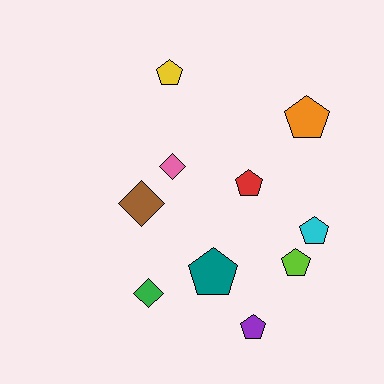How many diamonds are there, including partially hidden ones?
There are 3 diamonds.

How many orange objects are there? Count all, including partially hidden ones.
There is 1 orange object.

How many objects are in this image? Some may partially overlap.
There are 10 objects.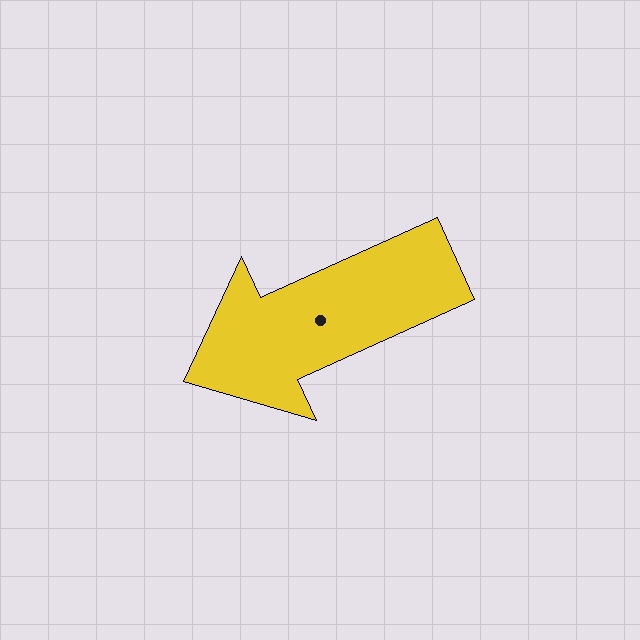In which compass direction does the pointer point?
Southwest.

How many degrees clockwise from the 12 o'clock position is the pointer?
Approximately 246 degrees.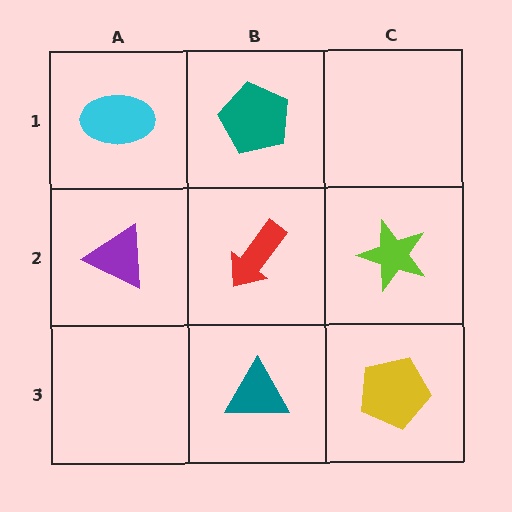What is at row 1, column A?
A cyan ellipse.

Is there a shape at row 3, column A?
No, that cell is empty.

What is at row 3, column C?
A yellow pentagon.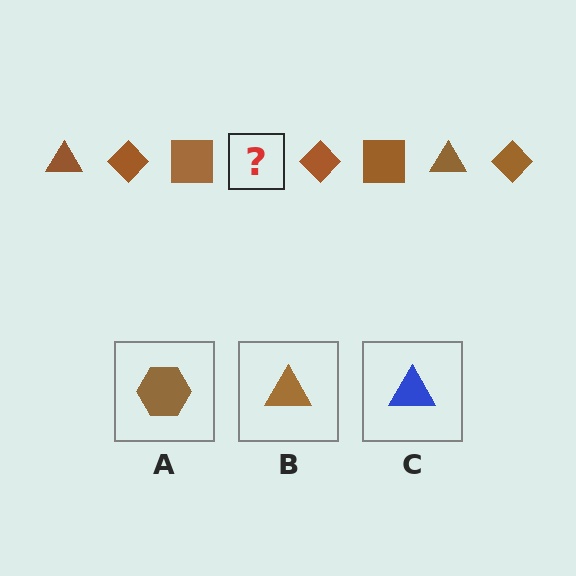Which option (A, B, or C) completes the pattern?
B.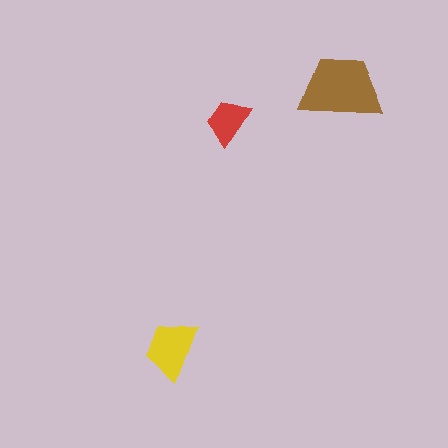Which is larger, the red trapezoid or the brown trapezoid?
The brown one.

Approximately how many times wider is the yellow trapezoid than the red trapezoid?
About 1.5 times wider.